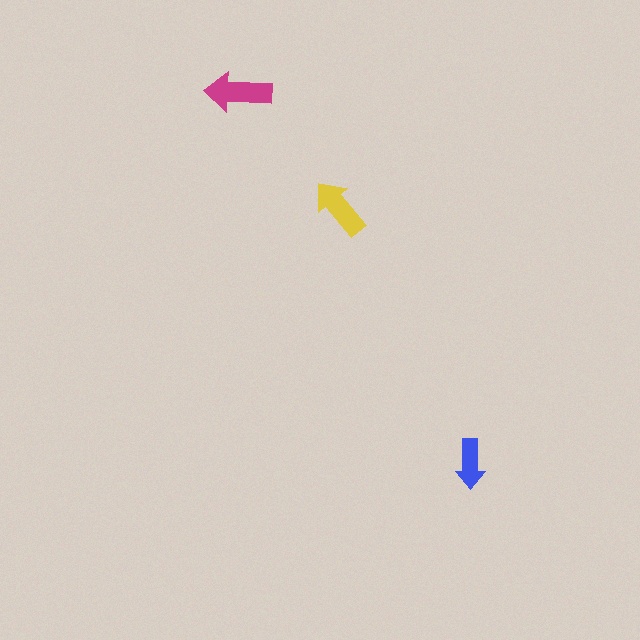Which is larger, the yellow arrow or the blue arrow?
The yellow one.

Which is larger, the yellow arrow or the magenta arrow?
The magenta one.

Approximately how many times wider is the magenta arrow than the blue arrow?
About 1.5 times wider.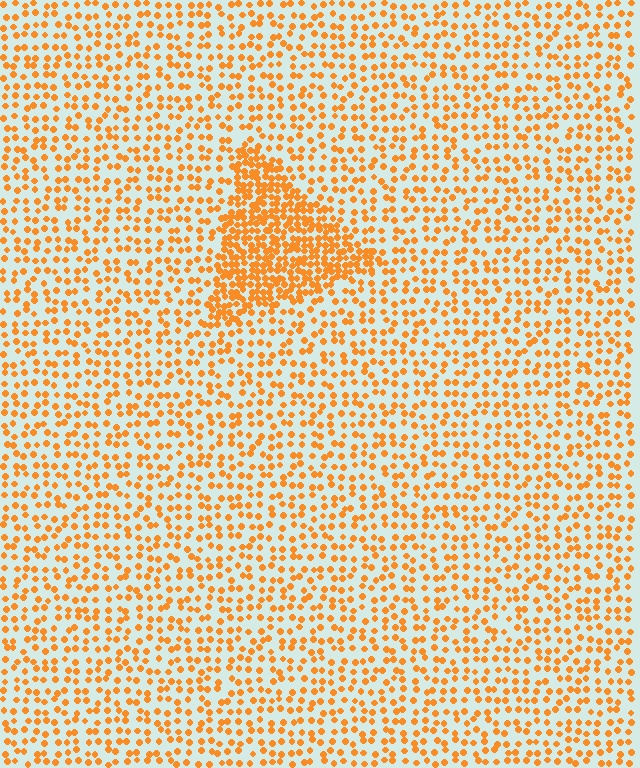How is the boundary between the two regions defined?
The boundary is defined by a change in element density (approximately 2.3x ratio). All elements are the same color, size, and shape.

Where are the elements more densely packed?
The elements are more densely packed inside the triangle boundary.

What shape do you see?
I see a triangle.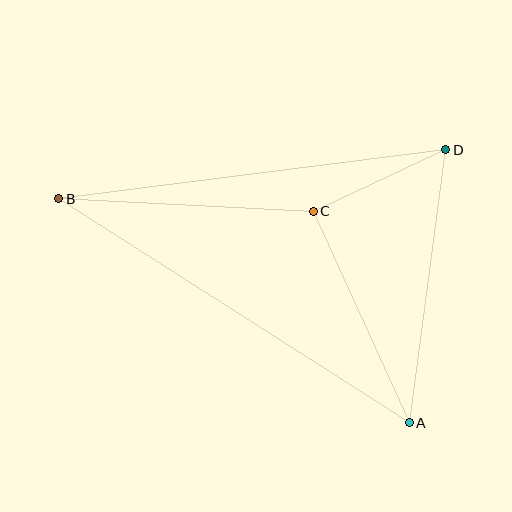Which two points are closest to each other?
Points C and D are closest to each other.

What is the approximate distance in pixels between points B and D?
The distance between B and D is approximately 390 pixels.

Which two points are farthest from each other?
Points A and B are farthest from each other.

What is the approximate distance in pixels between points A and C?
The distance between A and C is approximately 233 pixels.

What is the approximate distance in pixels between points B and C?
The distance between B and C is approximately 255 pixels.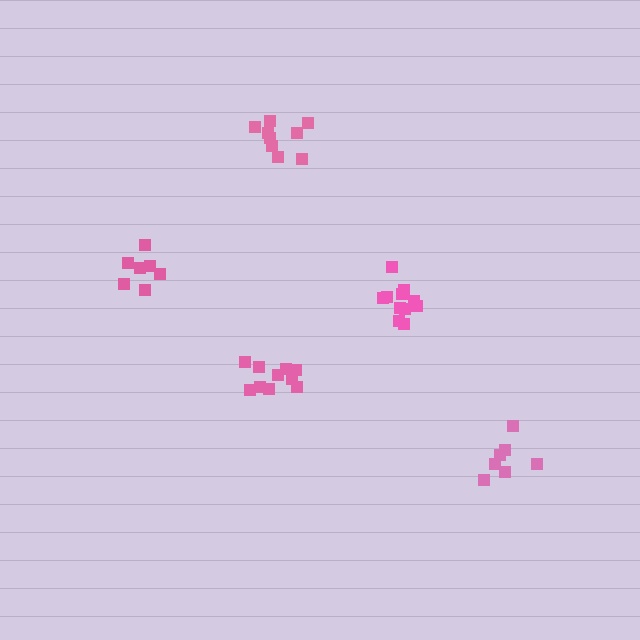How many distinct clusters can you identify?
There are 5 distinct clusters.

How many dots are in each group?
Group 1: 10 dots, Group 2: 9 dots, Group 3: 7 dots, Group 4: 11 dots, Group 5: 7 dots (44 total).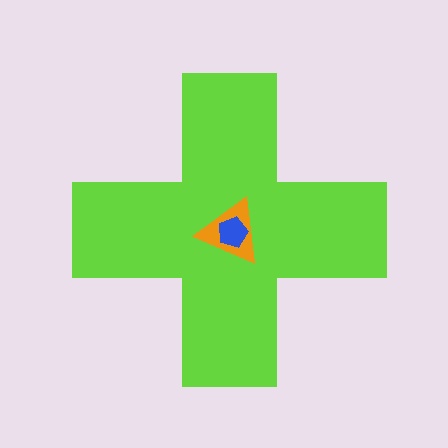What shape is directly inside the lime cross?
The orange triangle.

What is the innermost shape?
The blue pentagon.